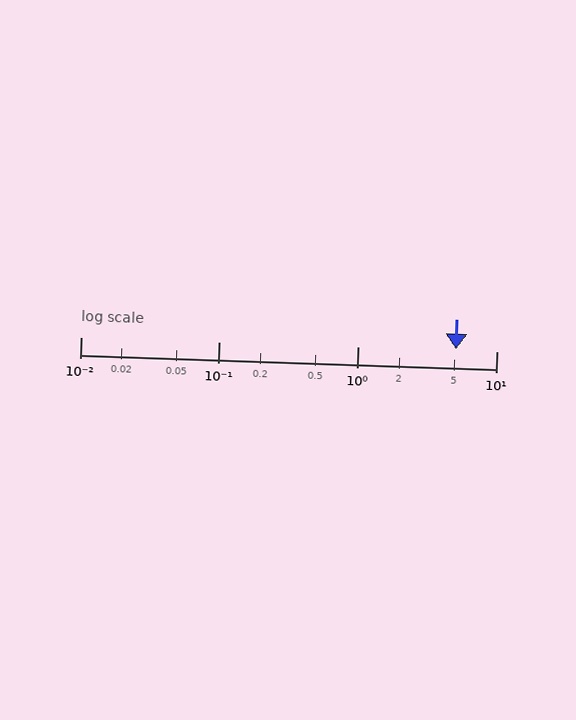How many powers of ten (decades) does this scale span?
The scale spans 3 decades, from 0.01 to 10.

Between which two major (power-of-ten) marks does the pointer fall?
The pointer is between 1 and 10.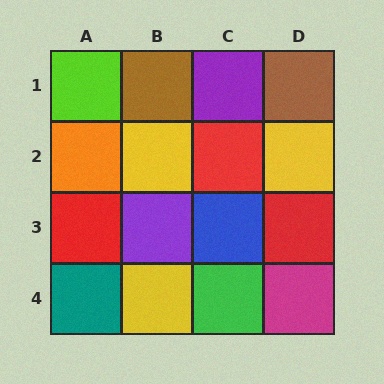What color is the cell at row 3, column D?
Red.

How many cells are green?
1 cell is green.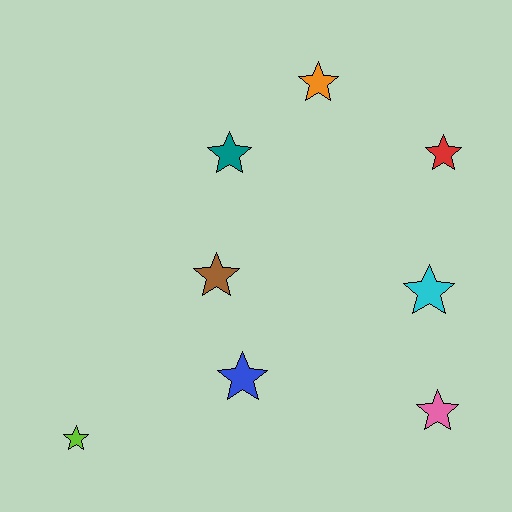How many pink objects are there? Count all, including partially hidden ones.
There is 1 pink object.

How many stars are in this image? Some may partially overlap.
There are 8 stars.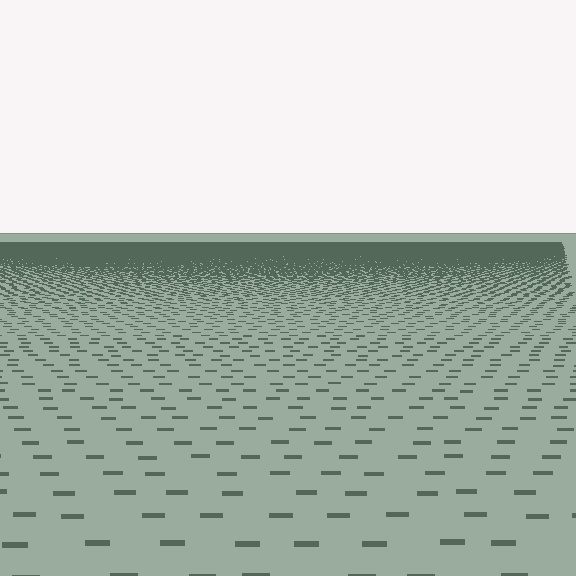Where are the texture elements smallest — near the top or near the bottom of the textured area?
Near the top.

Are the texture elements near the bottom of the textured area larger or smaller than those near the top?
Larger. Near the bottom, elements are closer to the viewer and appear at a bigger on-screen size.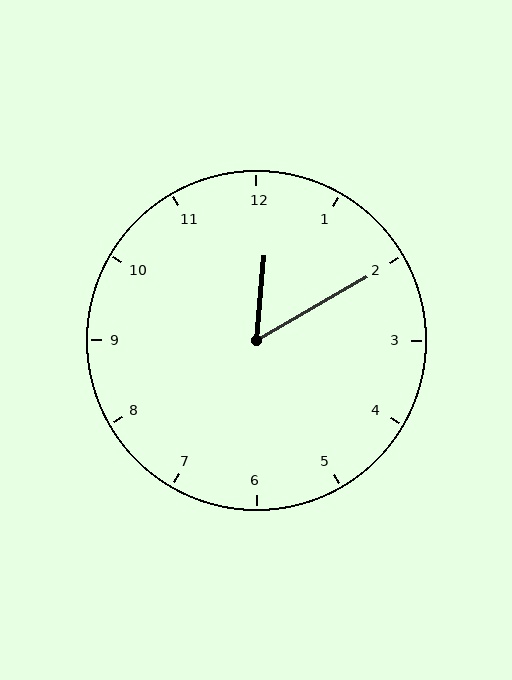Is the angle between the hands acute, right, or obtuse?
It is acute.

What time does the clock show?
12:10.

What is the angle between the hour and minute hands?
Approximately 55 degrees.